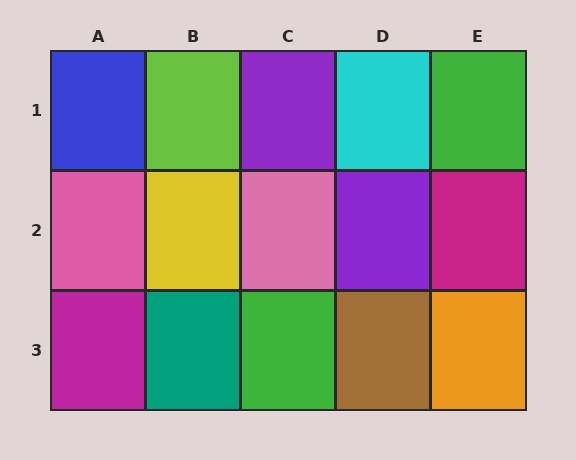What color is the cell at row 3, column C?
Green.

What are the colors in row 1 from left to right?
Blue, lime, purple, cyan, green.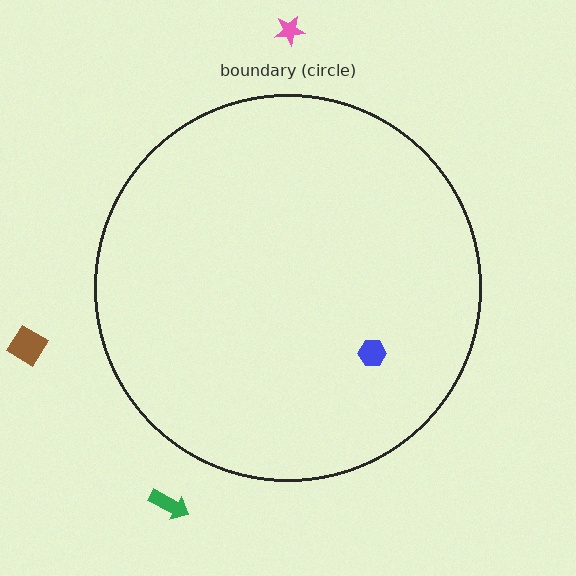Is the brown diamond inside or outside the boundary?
Outside.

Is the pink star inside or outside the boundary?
Outside.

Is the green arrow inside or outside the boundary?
Outside.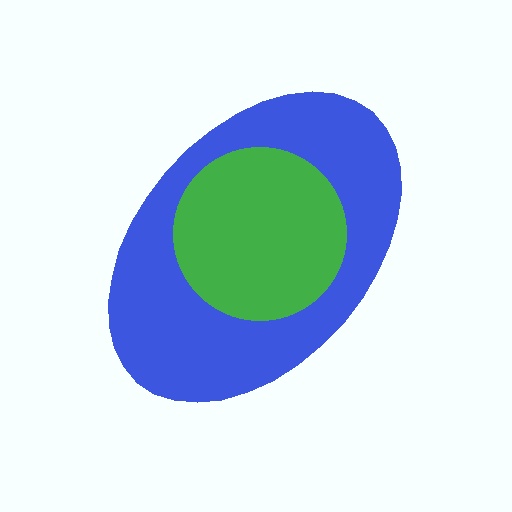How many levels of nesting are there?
2.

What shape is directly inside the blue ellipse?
The green circle.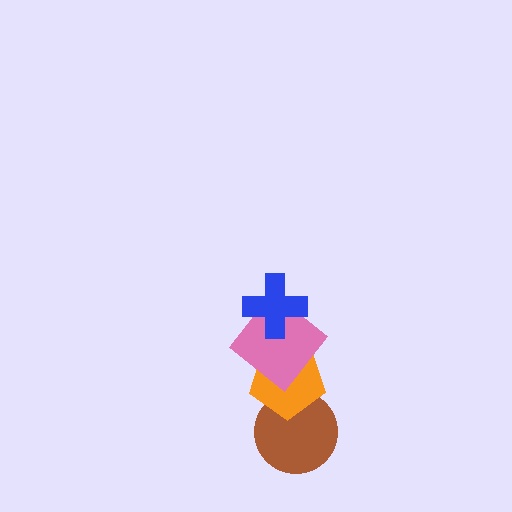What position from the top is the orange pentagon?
The orange pentagon is 3rd from the top.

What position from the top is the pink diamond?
The pink diamond is 2nd from the top.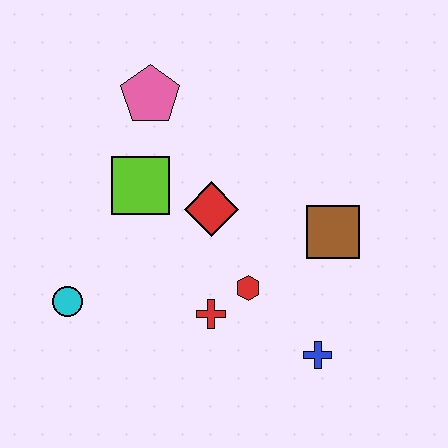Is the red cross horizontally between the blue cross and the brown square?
No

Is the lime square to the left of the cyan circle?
No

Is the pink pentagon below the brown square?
No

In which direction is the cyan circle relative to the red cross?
The cyan circle is to the left of the red cross.